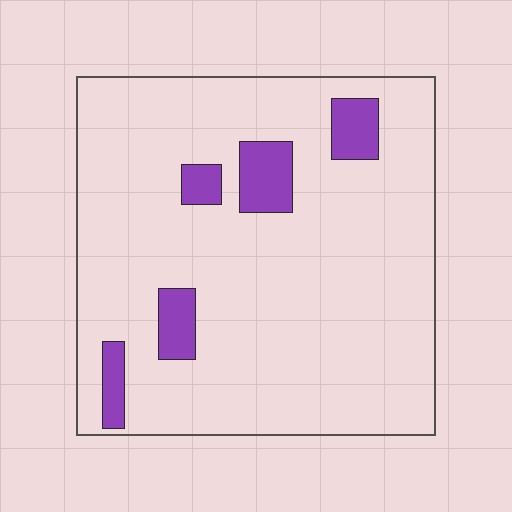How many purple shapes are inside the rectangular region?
5.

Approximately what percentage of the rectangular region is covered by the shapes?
Approximately 10%.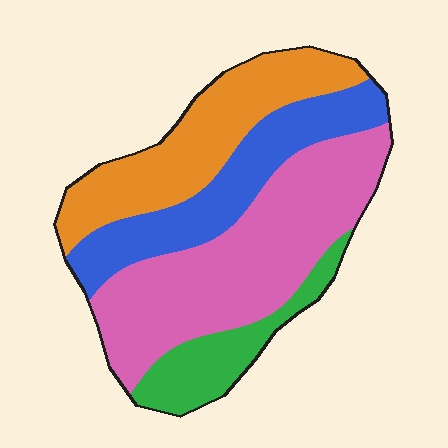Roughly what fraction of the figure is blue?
Blue takes up between a sixth and a third of the figure.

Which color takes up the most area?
Pink, at roughly 40%.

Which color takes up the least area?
Green, at roughly 15%.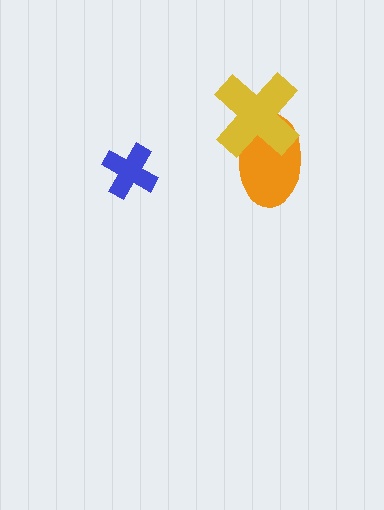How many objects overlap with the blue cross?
0 objects overlap with the blue cross.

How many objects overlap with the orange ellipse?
1 object overlaps with the orange ellipse.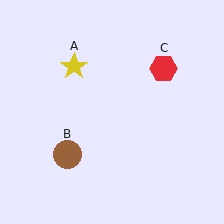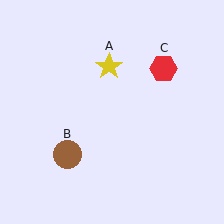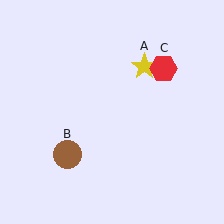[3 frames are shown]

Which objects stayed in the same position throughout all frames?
Brown circle (object B) and red hexagon (object C) remained stationary.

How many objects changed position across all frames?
1 object changed position: yellow star (object A).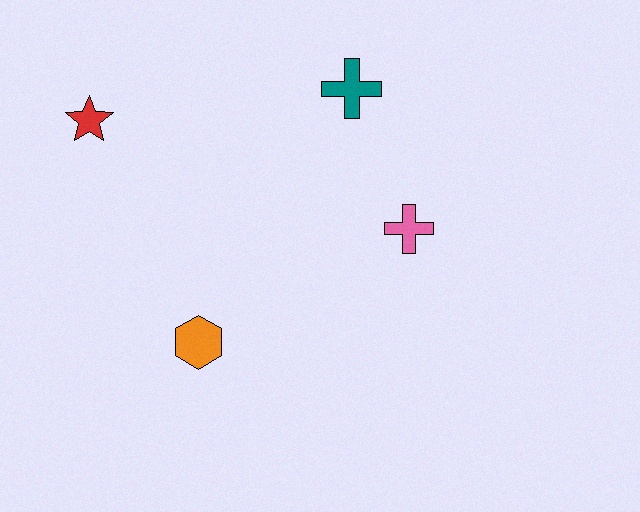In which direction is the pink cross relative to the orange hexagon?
The pink cross is to the right of the orange hexagon.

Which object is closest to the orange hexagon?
The pink cross is closest to the orange hexagon.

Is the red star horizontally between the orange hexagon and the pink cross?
No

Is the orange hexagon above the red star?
No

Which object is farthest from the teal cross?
The orange hexagon is farthest from the teal cross.